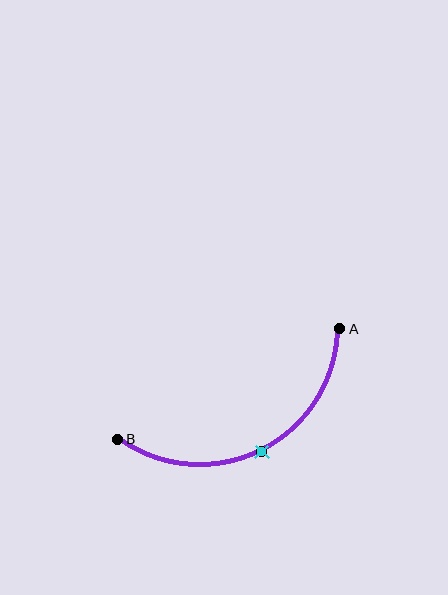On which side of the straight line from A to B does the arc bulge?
The arc bulges below the straight line connecting A and B.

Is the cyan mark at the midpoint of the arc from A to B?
Yes. The cyan mark lies on the arc at equal arc-length from both A and B — it is the arc midpoint.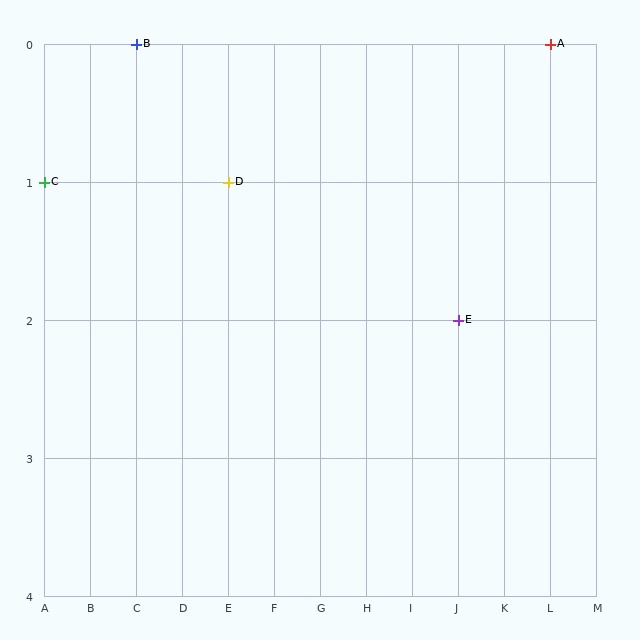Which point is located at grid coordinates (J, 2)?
Point E is at (J, 2).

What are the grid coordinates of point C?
Point C is at grid coordinates (A, 1).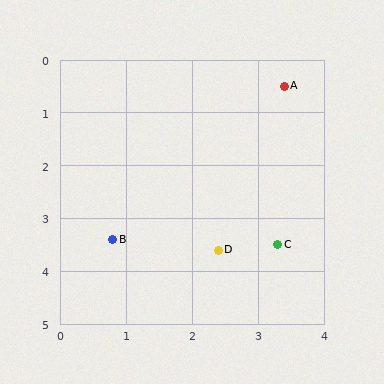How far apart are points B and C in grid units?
Points B and C are about 2.5 grid units apart.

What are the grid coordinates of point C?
Point C is at approximately (3.3, 3.5).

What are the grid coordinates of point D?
Point D is at approximately (2.4, 3.6).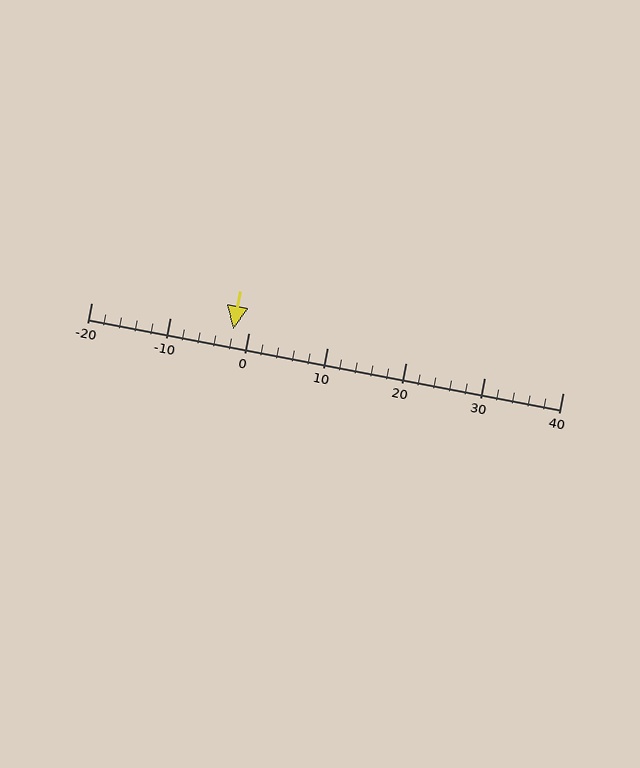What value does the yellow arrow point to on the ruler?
The yellow arrow points to approximately -2.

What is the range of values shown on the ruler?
The ruler shows values from -20 to 40.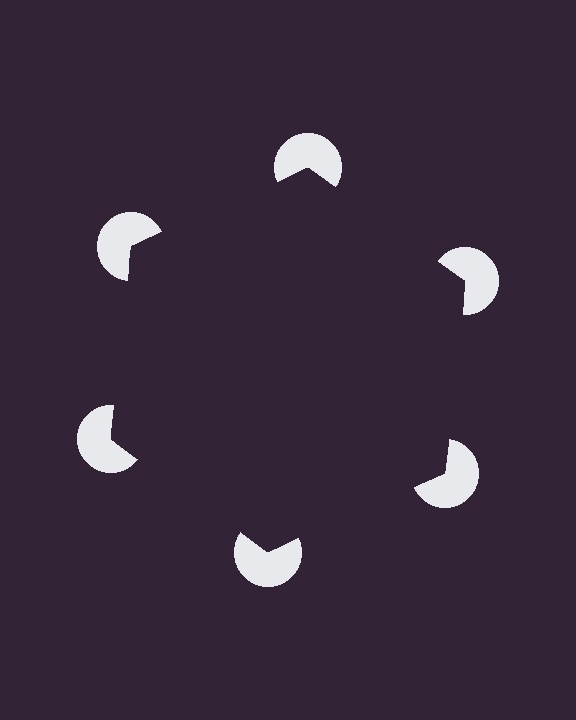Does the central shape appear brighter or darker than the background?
It typically appears slightly darker than the background, even though no actual brightness change is drawn.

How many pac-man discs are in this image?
There are 6 — one at each vertex of the illusory hexagon.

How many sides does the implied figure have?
6 sides.